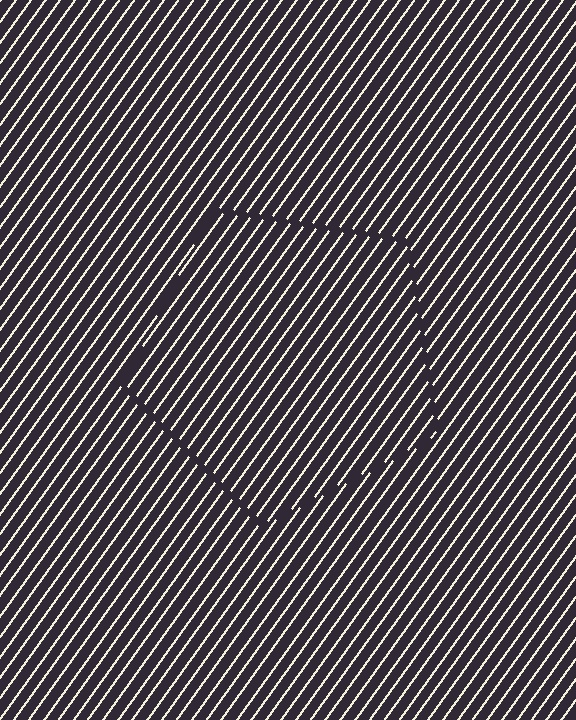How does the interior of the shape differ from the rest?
The interior of the shape contains the same grating, shifted by half a period — the contour is defined by the phase discontinuity where line-ends from the inner and outer gratings abut.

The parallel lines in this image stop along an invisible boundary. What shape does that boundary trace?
An illusory pentagon. The interior of the shape contains the same grating, shifted by half a period — the contour is defined by the phase discontinuity where line-ends from the inner and outer gratings abut.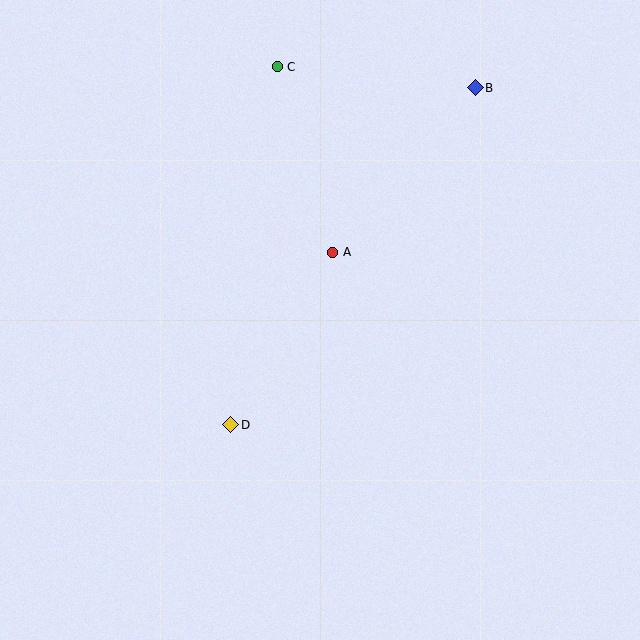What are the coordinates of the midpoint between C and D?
The midpoint between C and D is at (254, 246).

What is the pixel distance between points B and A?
The distance between B and A is 218 pixels.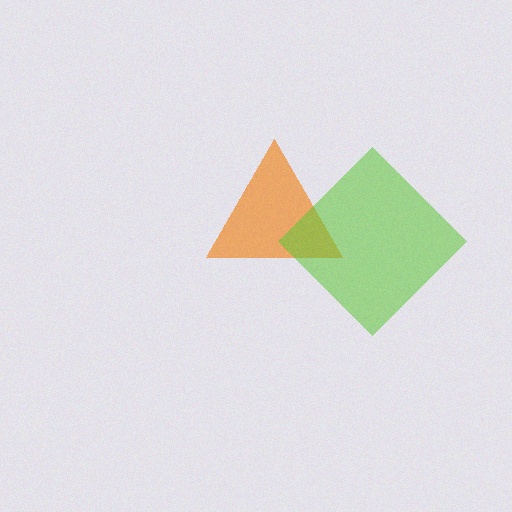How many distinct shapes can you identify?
There are 2 distinct shapes: an orange triangle, a lime diamond.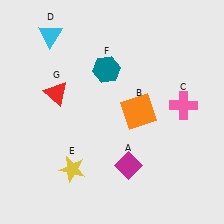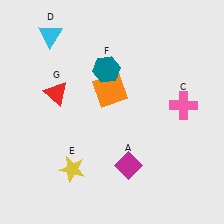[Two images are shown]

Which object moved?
The orange square (B) moved left.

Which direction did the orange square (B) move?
The orange square (B) moved left.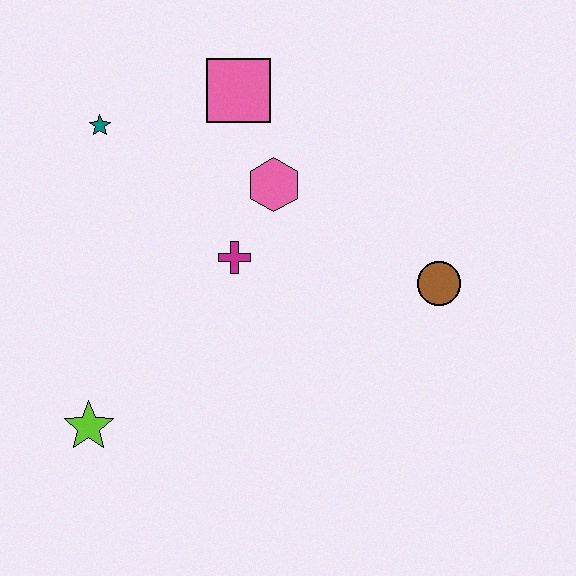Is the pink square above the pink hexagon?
Yes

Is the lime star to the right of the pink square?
No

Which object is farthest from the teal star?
The brown circle is farthest from the teal star.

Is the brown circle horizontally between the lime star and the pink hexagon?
No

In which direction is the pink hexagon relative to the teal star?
The pink hexagon is to the right of the teal star.